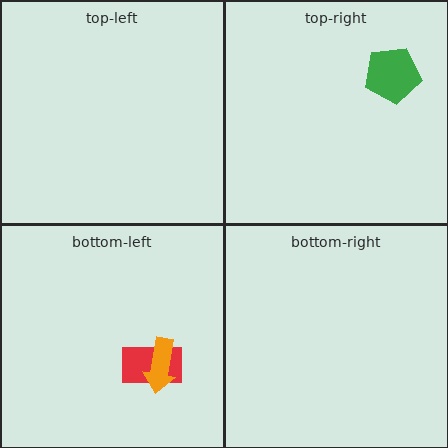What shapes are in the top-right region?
The green pentagon.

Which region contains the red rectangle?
The bottom-left region.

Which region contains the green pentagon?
The top-right region.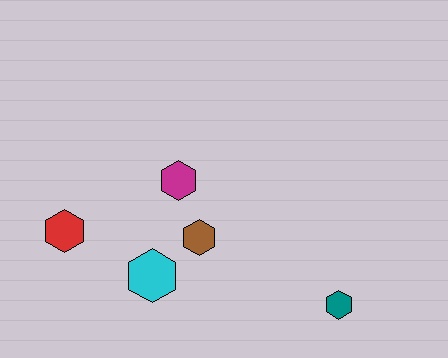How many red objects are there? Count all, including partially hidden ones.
There is 1 red object.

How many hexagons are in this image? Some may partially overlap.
There are 5 hexagons.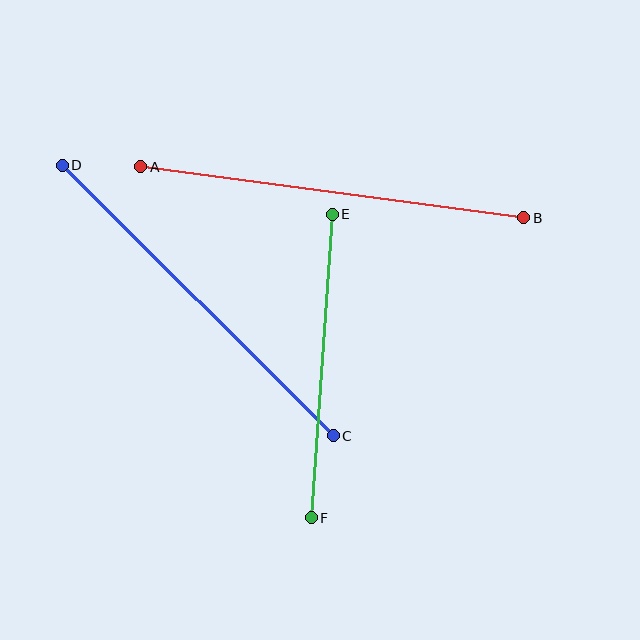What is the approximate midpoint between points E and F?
The midpoint is at approximately (322, 366) pixels.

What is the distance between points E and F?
The distance is approximately 304 pixels.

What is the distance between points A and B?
The distance is approximately 387 pixels.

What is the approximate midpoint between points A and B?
The midpoint is at approximately (332, 192) pixels.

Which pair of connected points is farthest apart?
Points A and B are farthest apart.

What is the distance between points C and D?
The distance is approximately 383 pixels.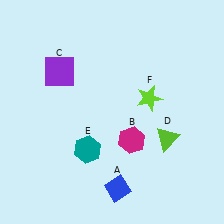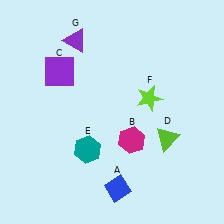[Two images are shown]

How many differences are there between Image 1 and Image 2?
There is 1 difference between the two images.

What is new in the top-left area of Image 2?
A purple triangle (G) was added in the top-left area of Image 2.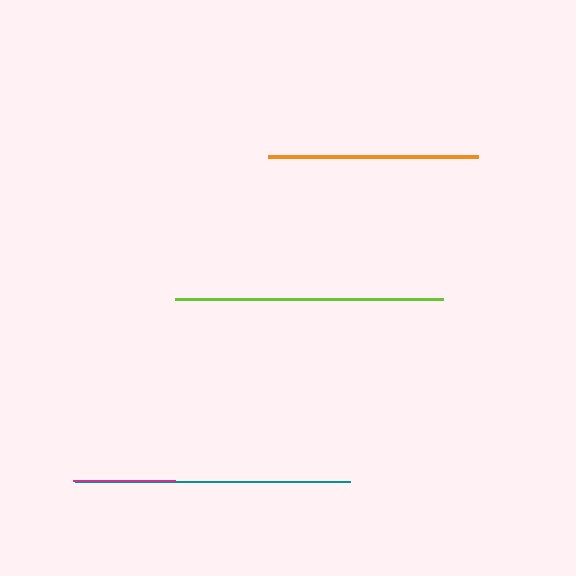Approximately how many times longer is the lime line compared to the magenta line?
The lime line is approximately 2.6 times the length of the magenta line.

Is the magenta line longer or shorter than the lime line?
The lime line is longer than the magenta line.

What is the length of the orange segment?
The orange segment is approximately 210 pixels long.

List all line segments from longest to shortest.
From longest to shortest: teal, lime, orange, magenta.